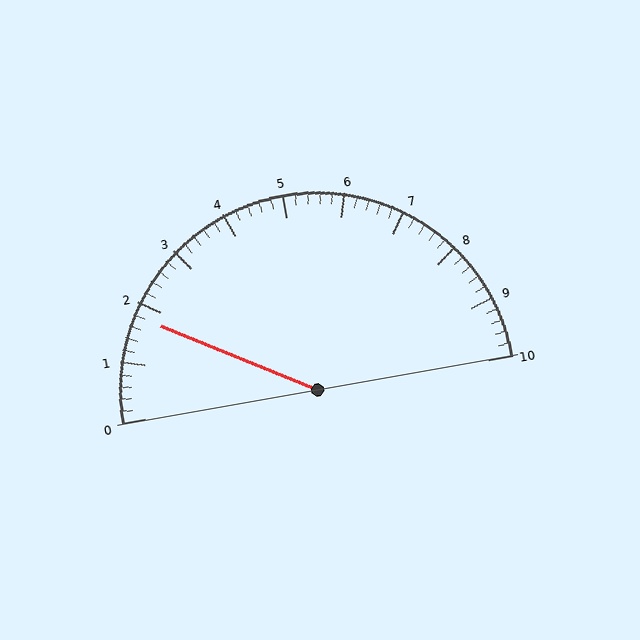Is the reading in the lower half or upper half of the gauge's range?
The reading is in the lower half of the range (0 to 10).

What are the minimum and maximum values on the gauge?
The gauge ranges from 0 to 10.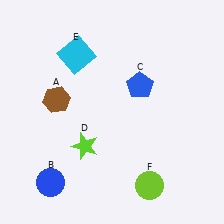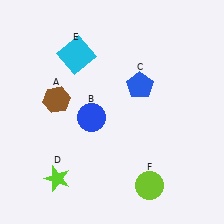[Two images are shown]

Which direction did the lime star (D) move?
The lime star (D) moved down.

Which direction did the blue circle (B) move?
The blue circle (B) moved up.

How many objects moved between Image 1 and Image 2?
2 objects moved between the two images.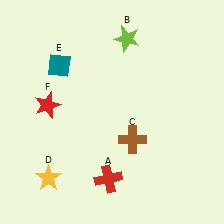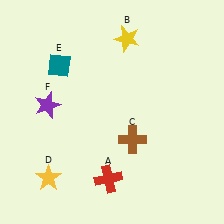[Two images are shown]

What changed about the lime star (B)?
In Image 1, B is lime. In Image 2, it changed to yellow.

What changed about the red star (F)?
In Image 1, F is red. In Image 2, it changed to purple.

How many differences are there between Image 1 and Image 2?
There are 2 differences between the two images.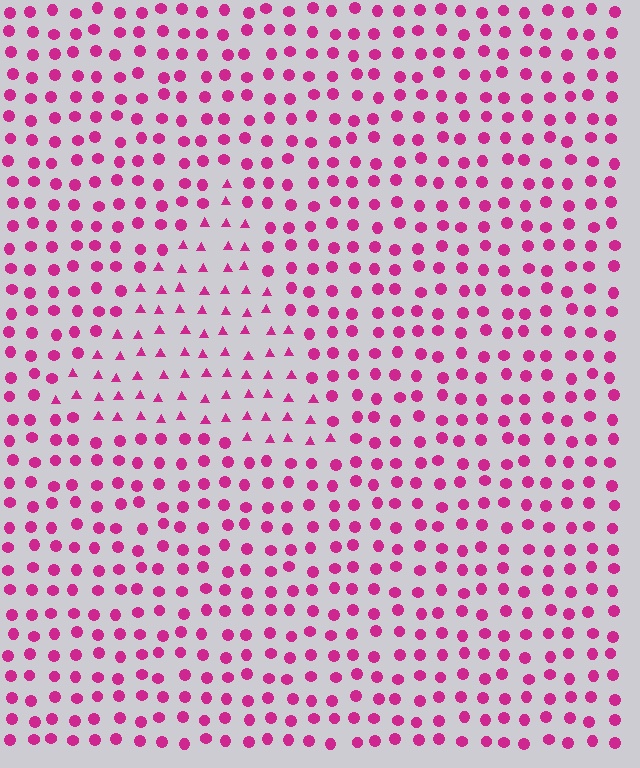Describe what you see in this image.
The image is filled with small magenta elements arranged in a uniform grid. A triangle-shaped region contains triangles, while the surrounding area contains circles. The boundary is defined purely by the change in element shape.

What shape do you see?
I see a triangle.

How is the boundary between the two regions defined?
The boundary is defined by a change in element shape: triangles inside vs. circles outside. All elements share the same color and spacing.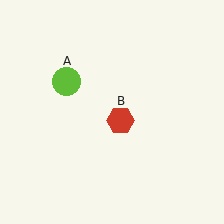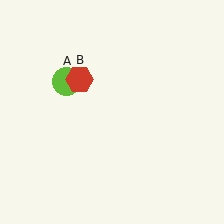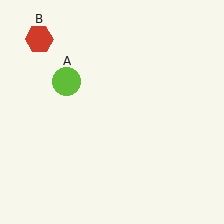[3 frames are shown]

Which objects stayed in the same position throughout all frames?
Lime circle (object A) remained stationary.